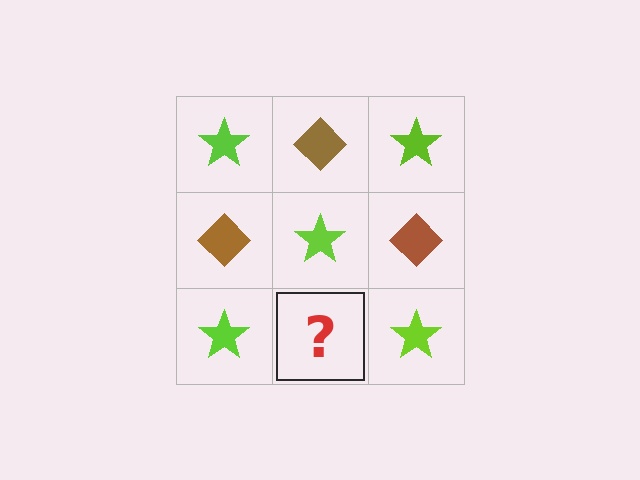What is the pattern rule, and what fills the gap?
The rule is that it alternates lime star and brown diamond in a checkerboard pattern. The gap should be filled with a brown diamond.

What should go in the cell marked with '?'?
The missing cell should contain a brown diamond.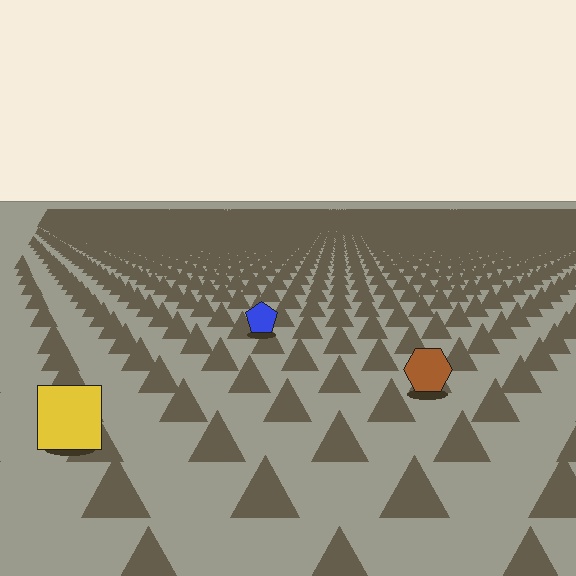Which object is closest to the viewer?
The yellow square is closest. The texture marks near it are larger and more spread out.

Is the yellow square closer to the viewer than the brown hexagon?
Yes. The yellow square is closer — you can tell from the texture gradient: the ground texture is coarser near it.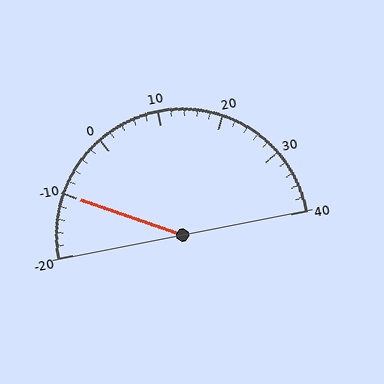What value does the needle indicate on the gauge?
The needle indicates approximately -10.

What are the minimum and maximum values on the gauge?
The gauge ranges from -20 to 40.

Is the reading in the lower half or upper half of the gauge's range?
The reading is in the lower half of the range (-20 to 40).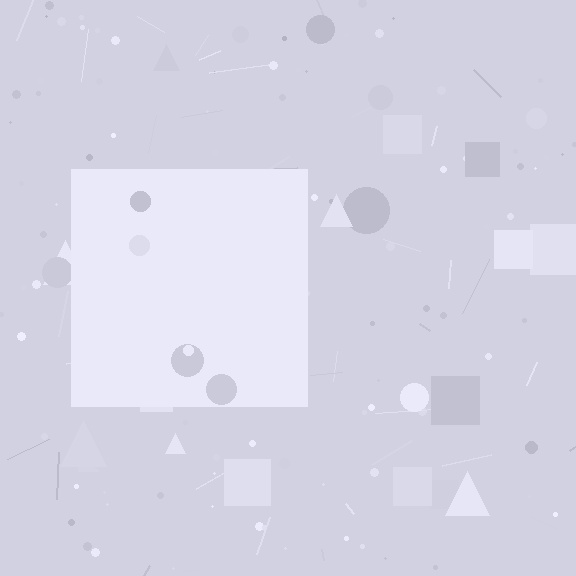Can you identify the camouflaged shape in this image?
The camouflaged shape is a square.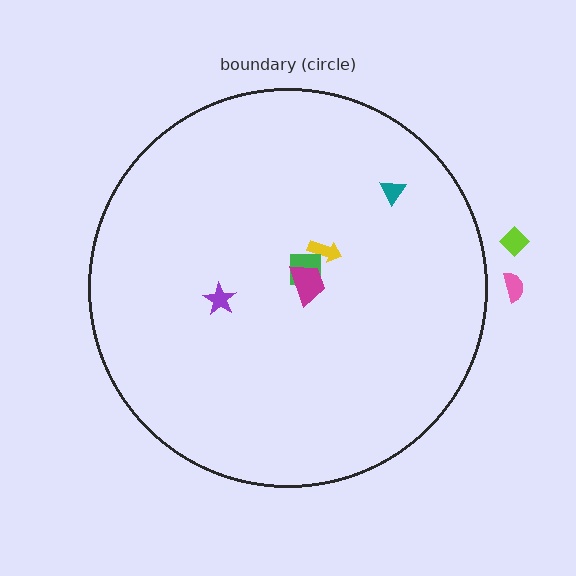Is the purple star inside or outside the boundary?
Inside.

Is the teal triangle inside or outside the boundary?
Inside.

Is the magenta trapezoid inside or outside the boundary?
Inside.